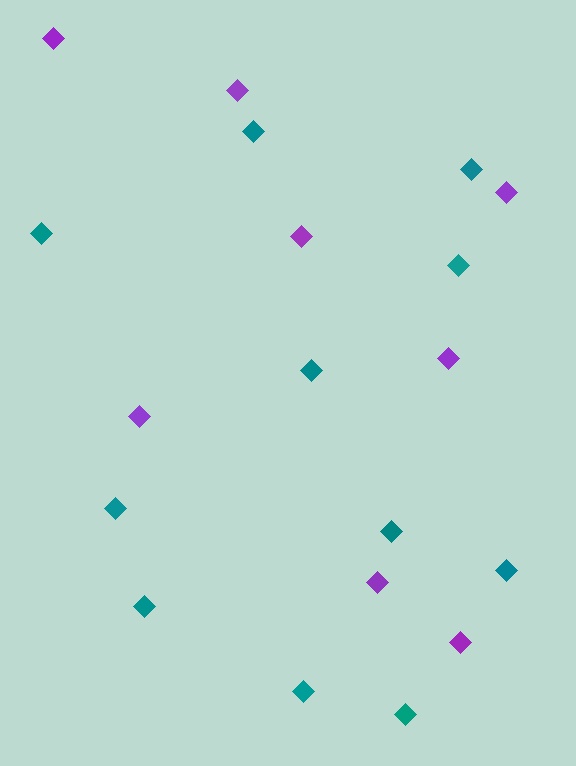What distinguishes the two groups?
There are 2 groups: one group of purple diamonds (8) and one group of teal diamonds (11).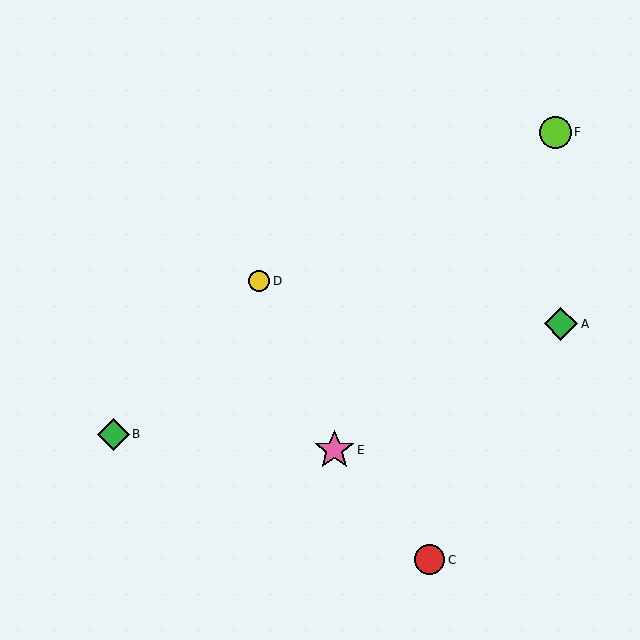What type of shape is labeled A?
Shape A is a green diamond.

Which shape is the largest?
The pink star (labeled E) is the largest.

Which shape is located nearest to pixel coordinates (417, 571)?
The red circle (labeled C) at (430, 560) is nearest to that location.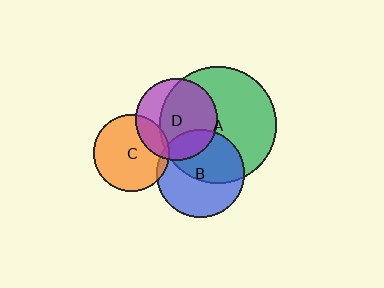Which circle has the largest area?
Circle A (green).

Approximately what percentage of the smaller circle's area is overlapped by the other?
Approximately 20%.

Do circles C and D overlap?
Yes.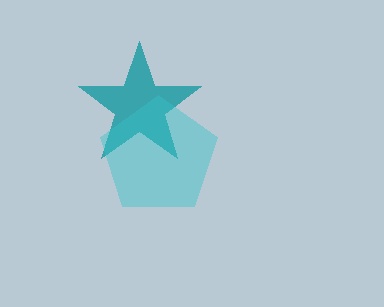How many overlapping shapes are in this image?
There are 2 overlapping shapes in the image.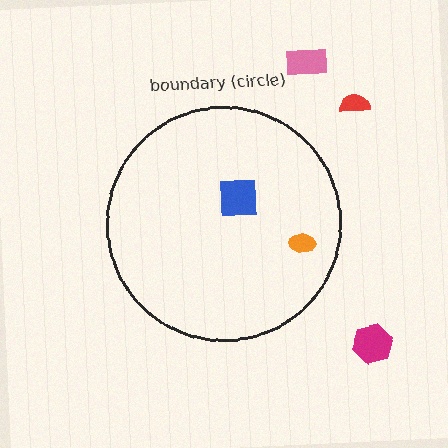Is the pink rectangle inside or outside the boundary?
Outside.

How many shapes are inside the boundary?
2 inside, 3 outside.